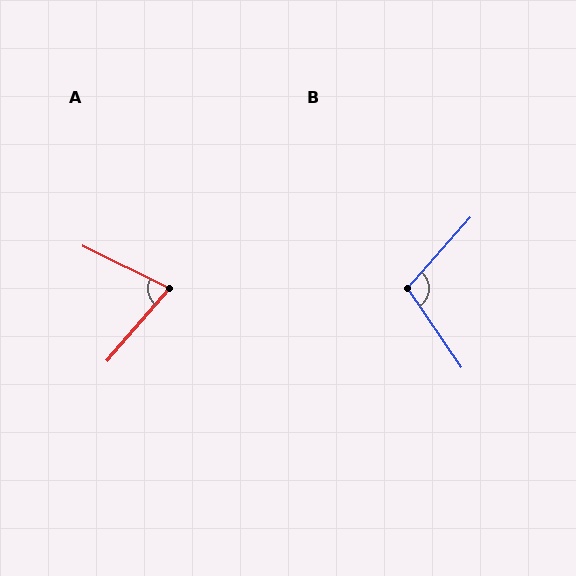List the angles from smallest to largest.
A (75°), B (104°).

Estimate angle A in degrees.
Approximately 75 degrees.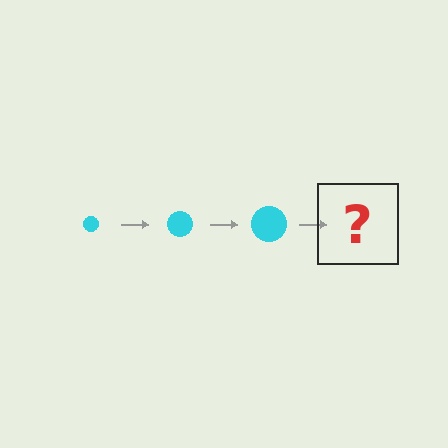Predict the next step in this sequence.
The next step is a cyan circle, larger than the previous one.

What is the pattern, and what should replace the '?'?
The pattern is that the circle gets progressively larger each step. The '?' should be a cyan circle, larger than the previous one.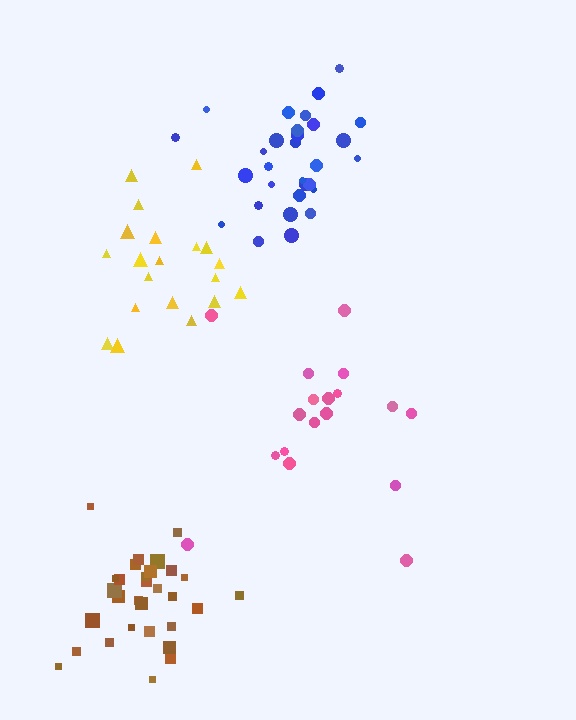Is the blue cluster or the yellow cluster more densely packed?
Blue.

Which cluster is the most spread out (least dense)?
Pink.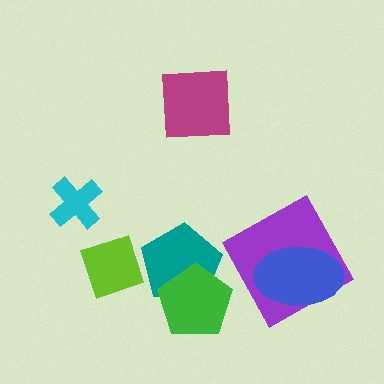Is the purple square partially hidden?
Yes, it is partially covered by another shape.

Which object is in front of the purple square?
The blue ellipse is in front of the purple square.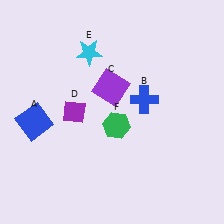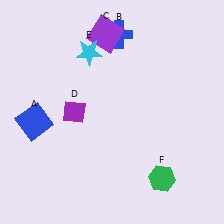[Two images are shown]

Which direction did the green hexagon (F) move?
The green hexagon (F) moved down.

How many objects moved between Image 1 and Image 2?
3 objects moved between the two images.